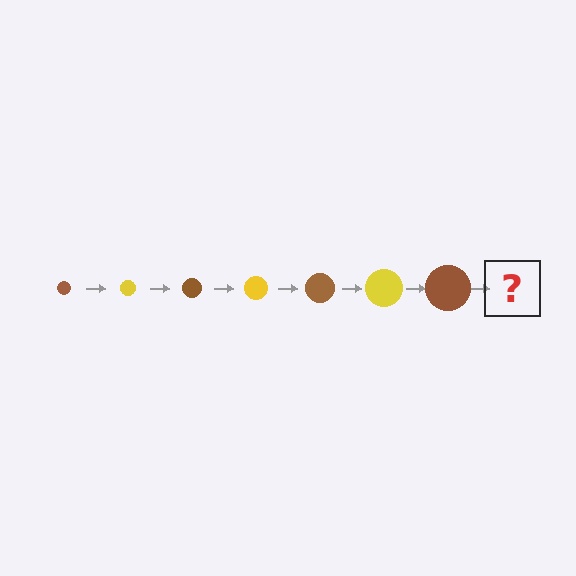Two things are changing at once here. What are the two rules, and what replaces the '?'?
The two rules are that the circle grows larger each step and the color cycles through brown and yellow. The '?' should be a yellow circle, larger than the previous one.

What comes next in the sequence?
The next element should be a yellow circle, larger than the previous one.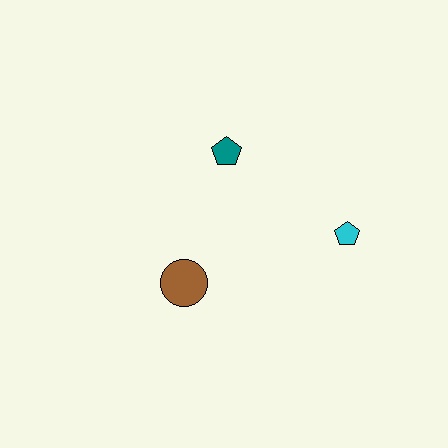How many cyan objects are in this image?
There is 1 cyan object.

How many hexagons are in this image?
There are no hexagons.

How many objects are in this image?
There are 3 objects.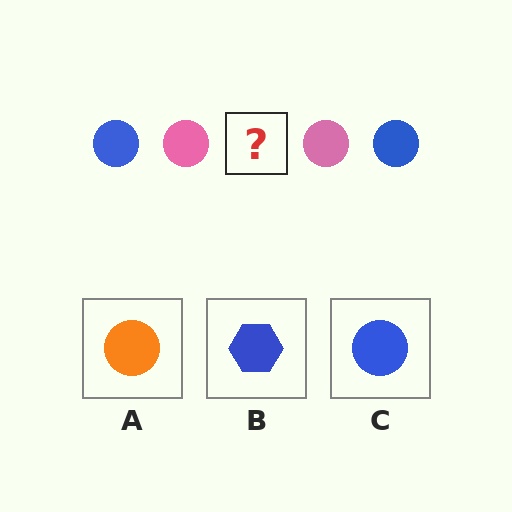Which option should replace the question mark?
Option C.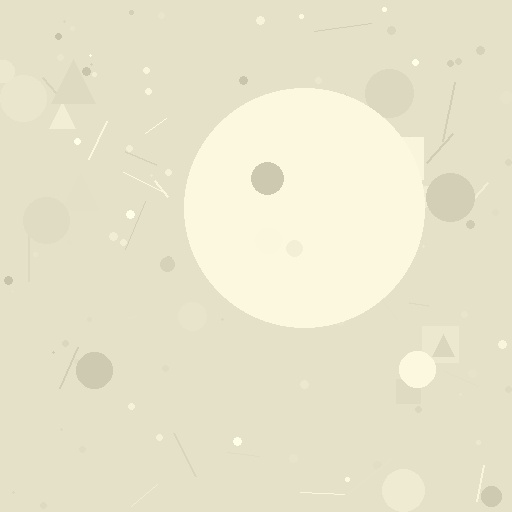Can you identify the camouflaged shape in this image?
The camouflaged shape is a circle.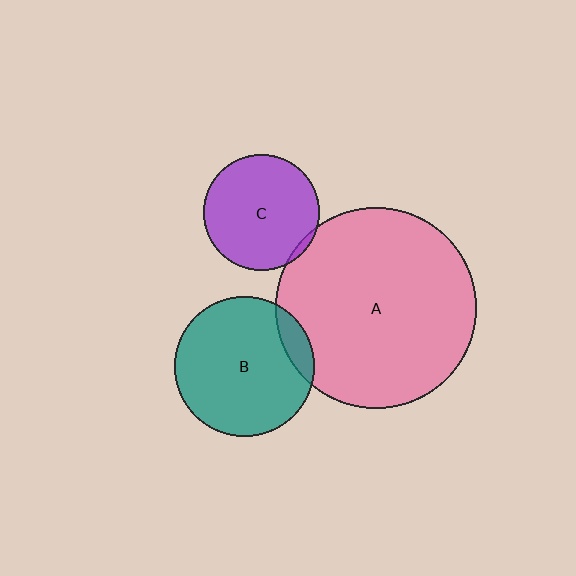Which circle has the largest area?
Circle A (pink).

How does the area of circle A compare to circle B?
Approximately 2.1 times.